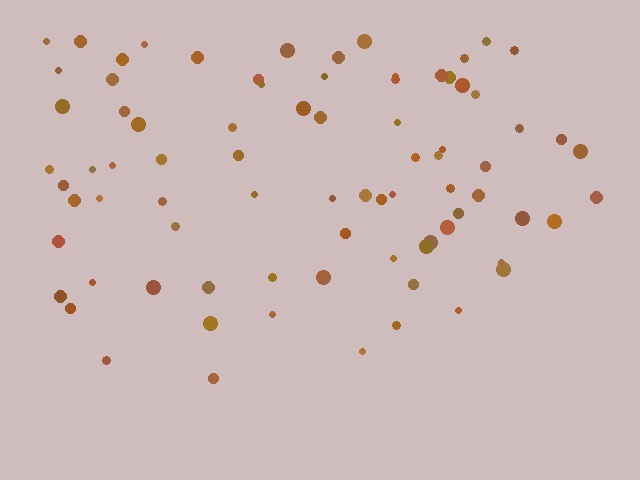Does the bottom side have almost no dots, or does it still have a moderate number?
Still a moderate number, just noticeably fewer than the top.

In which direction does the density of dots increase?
From bottom to top, with the top side densest.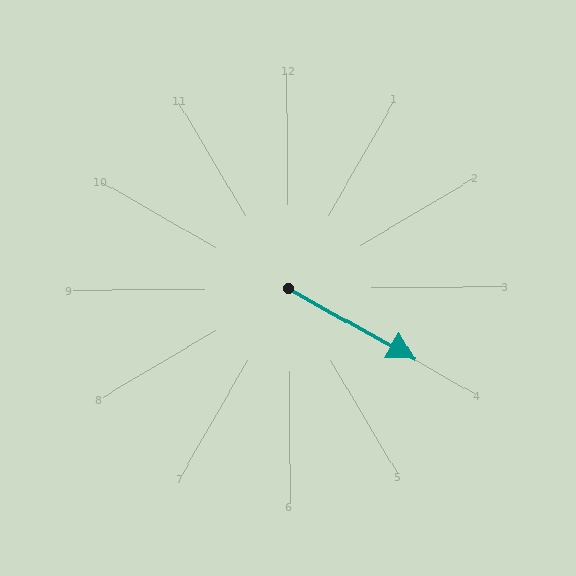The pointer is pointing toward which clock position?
Roughly 4 o'clock.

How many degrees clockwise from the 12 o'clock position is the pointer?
Approximately 120 degrees.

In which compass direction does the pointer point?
Southeast.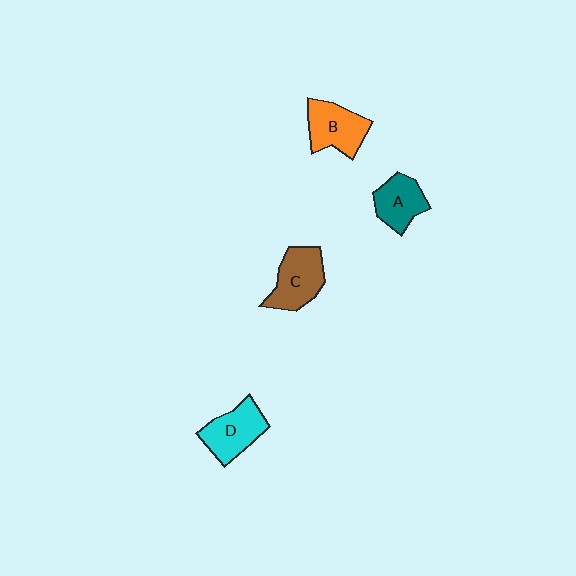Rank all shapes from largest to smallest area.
From largest to smallest: C (brown), D (cyan), B (orange), A (teal).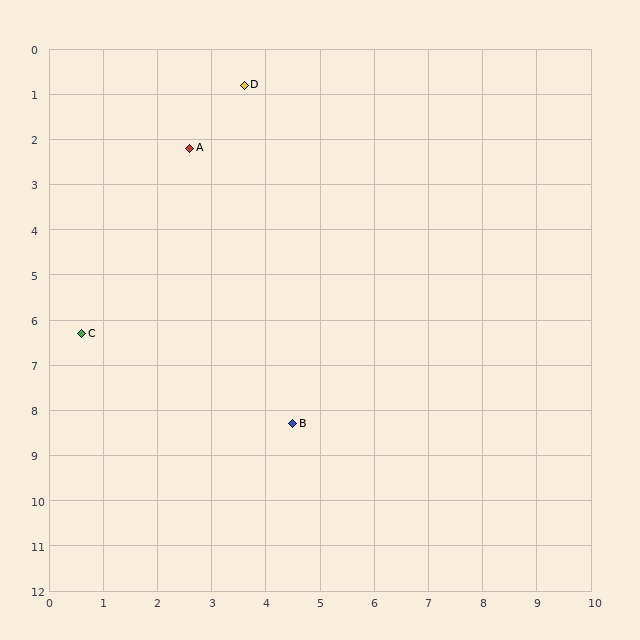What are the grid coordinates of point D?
Point D is at approximately (3.6, 0.8).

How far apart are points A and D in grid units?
Points A and D are about 1.7 grid units apart.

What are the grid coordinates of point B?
Point B is at approximately (4.5, 8.3).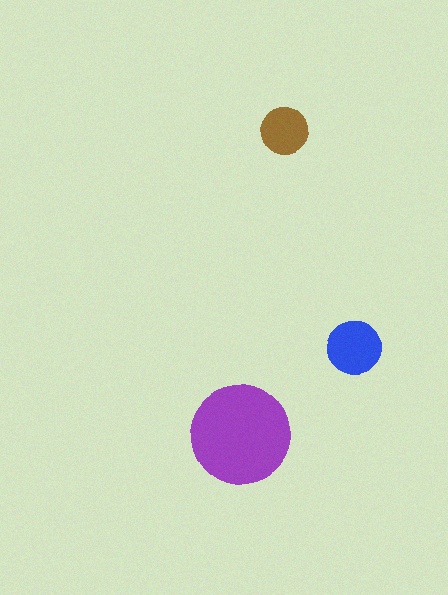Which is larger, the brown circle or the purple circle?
The purple one.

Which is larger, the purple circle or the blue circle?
The purple one.